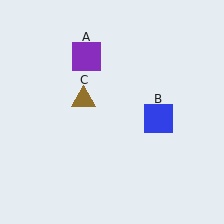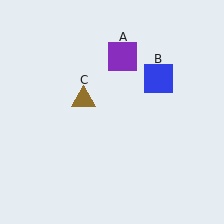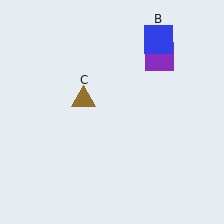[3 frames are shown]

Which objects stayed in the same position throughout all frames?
Brown triangle (object C) remained stationary.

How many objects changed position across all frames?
2 objects changed position: purple square (object A), blue square (object B).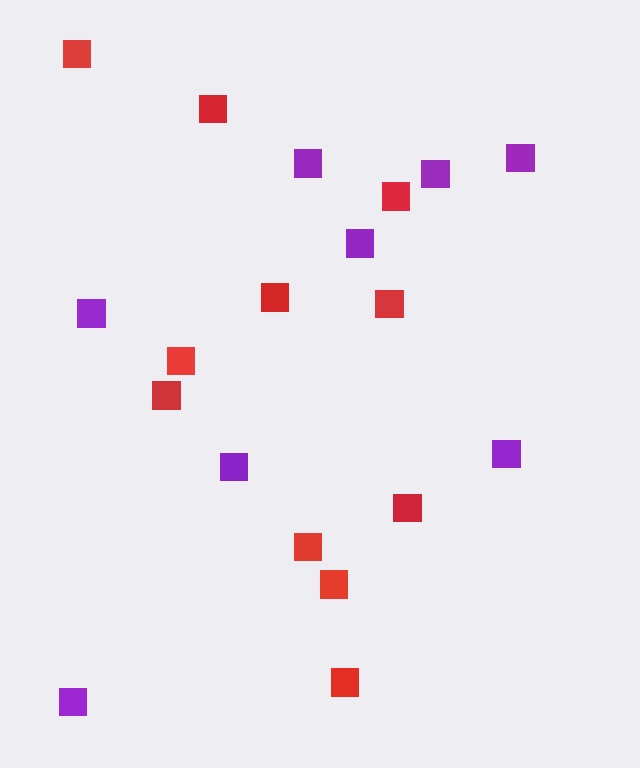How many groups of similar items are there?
There are 2 groups: one group of red squares (11) and one group of purple squares (8).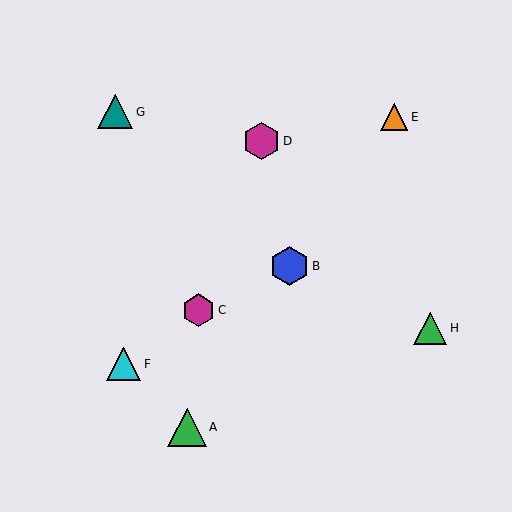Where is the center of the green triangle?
The center of the green triangle is at (430, 328).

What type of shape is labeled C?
Shape C is a magenta hexagon.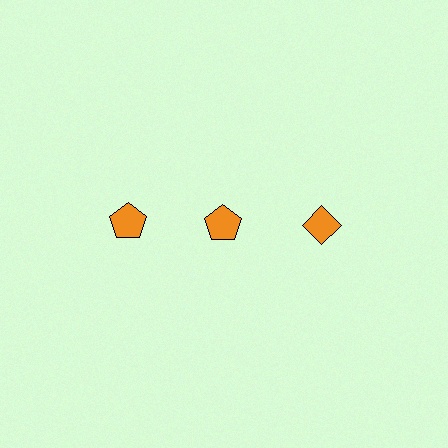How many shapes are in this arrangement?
There are 3 shapes arranged in a grid pattern.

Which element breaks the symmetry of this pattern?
The orange diamond in the top row, center column breaks the symmetry. All other shapes are orange pentagons.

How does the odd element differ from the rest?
It has a different shape: diamond instead of pentagon.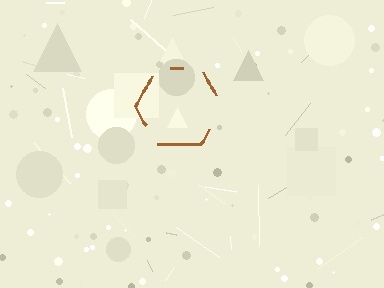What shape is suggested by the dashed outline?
The dashed outline suggests a hexagon.